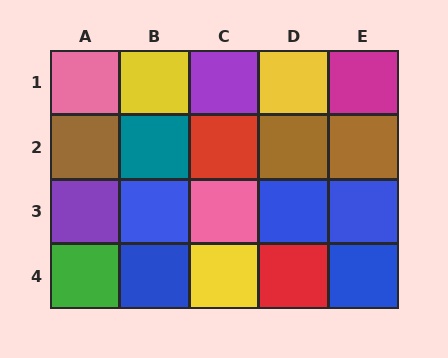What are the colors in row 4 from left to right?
Green, blue, yellow, red, blue.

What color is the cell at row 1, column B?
Yellow.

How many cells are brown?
3 cells are brown.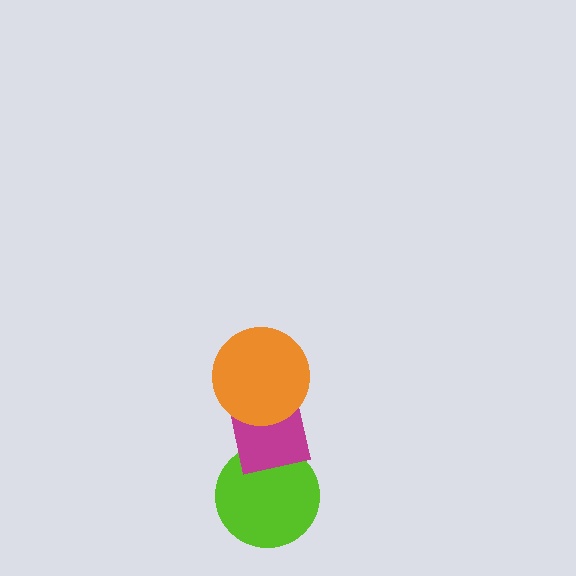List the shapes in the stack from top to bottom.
From top to bottom: the orange circle, the magenta square, the lime circle.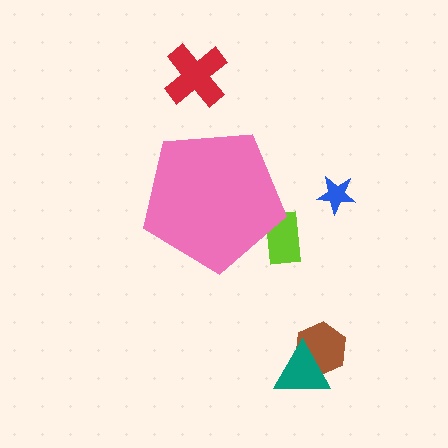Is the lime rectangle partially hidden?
Yes, the lime rectangle is partially hidden behind the pink pentagon.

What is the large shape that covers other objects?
A pink pentagon.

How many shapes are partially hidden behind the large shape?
1 shape is partially hidden.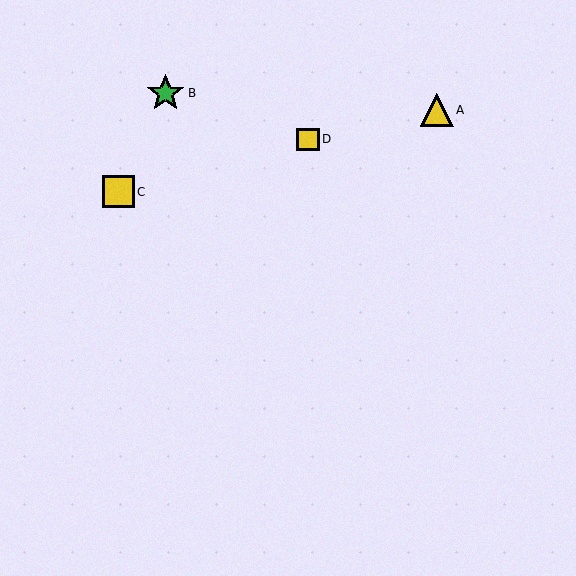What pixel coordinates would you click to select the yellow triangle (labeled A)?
Click at (437, 110) to select the yellow triangle A.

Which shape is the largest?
The green star (labeled B) is the largest.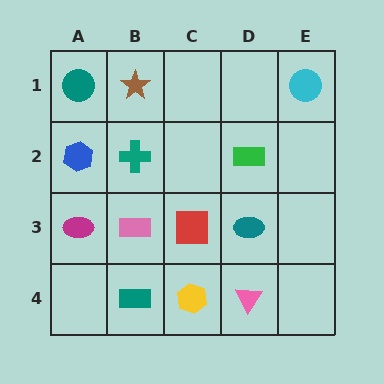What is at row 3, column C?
A red square.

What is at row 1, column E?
A cyan circle.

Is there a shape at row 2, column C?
No, that cell is empty.